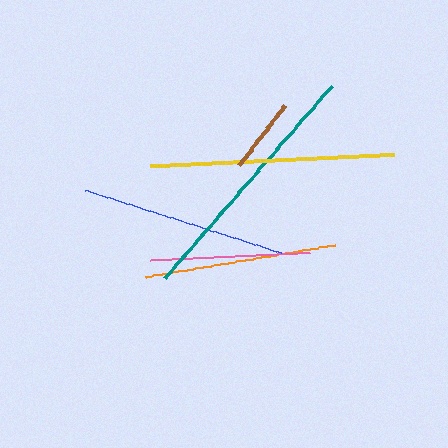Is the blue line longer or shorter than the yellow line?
The yellow line is longer than the blue line.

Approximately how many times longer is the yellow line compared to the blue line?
The yellow line is approximately 1.2 times the length of the blue line.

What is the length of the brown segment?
The brown segment is approximately 76 pixels long.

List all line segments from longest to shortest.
From longest to shortest: teal, yellow, blue, orange, pink, brown.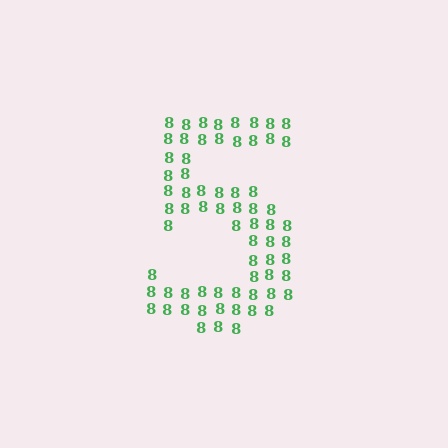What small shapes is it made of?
It is made of small digit 8's.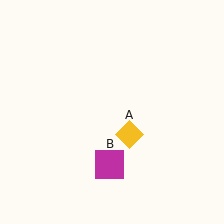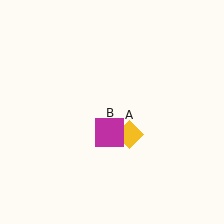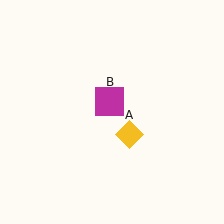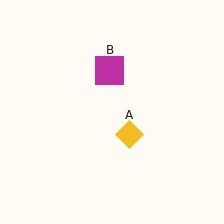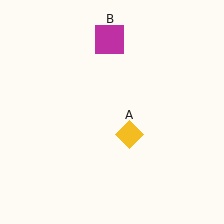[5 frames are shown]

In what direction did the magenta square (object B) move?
The magenta square (object B) moved up.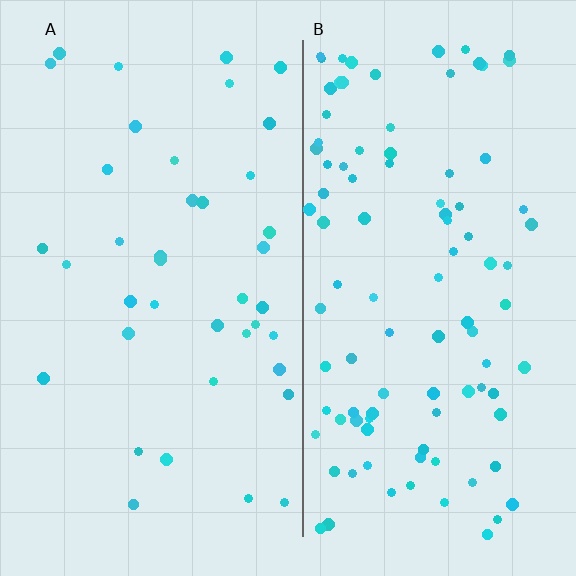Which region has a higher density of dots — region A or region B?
B (the right).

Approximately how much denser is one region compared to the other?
Approximately 2.5× — region B over region A.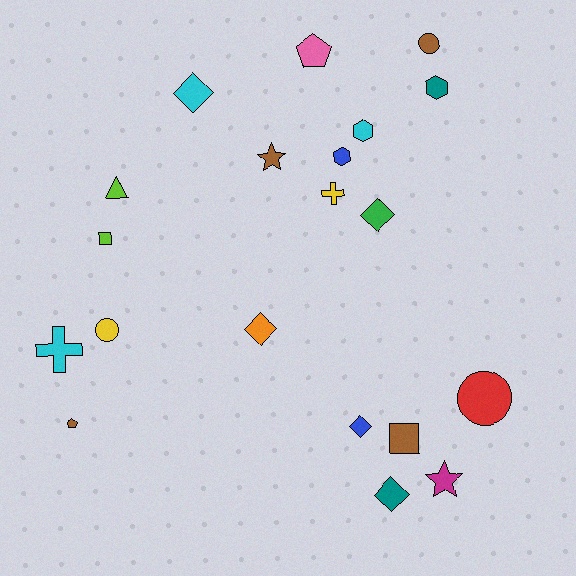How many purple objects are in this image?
There are no purple objects.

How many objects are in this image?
There are 20 objects.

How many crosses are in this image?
There are 2 crosses.